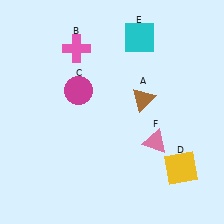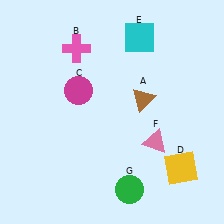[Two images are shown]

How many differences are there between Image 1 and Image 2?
There is 1 difference between the two images.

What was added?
A green circle (G) was added in Image 2.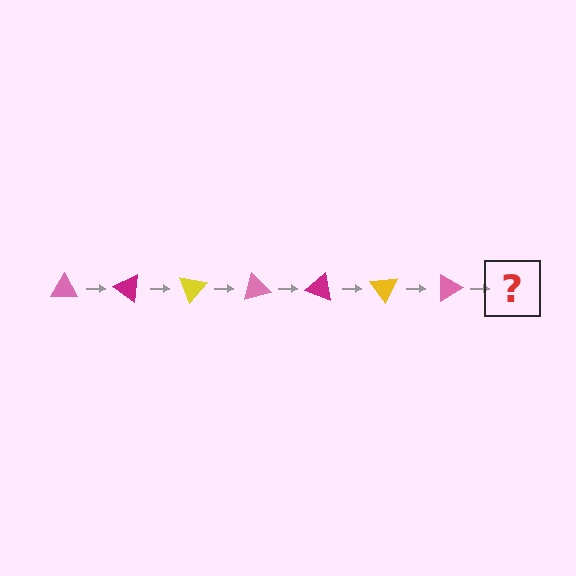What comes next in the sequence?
The next element should be a magenta triangle, rotated 245 degrees from the start.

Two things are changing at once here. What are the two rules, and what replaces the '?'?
The two rules are that it rotates 35 degrees each step and the color cycles through pink, magenta, and yellow. The '?' should be a magenta triangle, rotated 245 degrees from the start.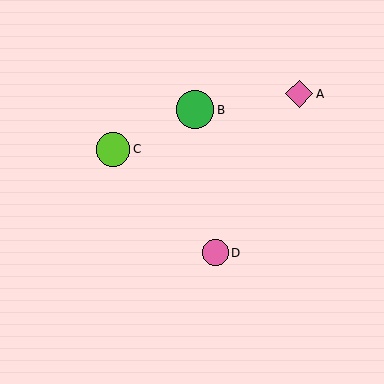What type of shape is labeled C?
Shape C is a lime circle.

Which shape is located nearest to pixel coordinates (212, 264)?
The pink circle (labeled D) at (215, 253) is nearest to that location.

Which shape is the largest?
The green circle (labeled B) is the largest.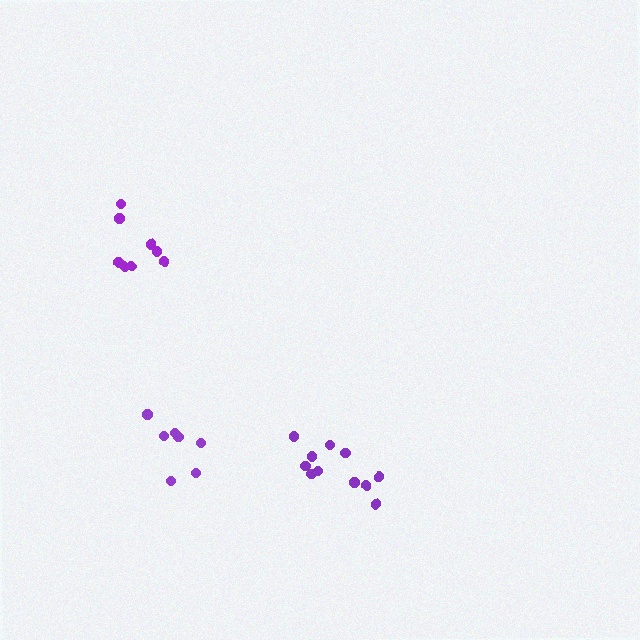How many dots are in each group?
Group 1: 11 dots, Group 2: 7 dots, Group 3: 8 dots (26 total).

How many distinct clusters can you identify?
There are 3 distinct clusters.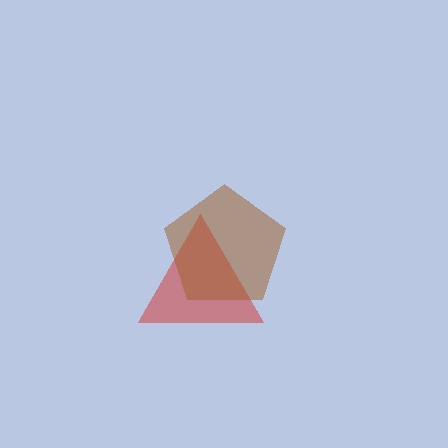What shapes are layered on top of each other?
The layered shapes are: a red triangle, a brown pentagon.